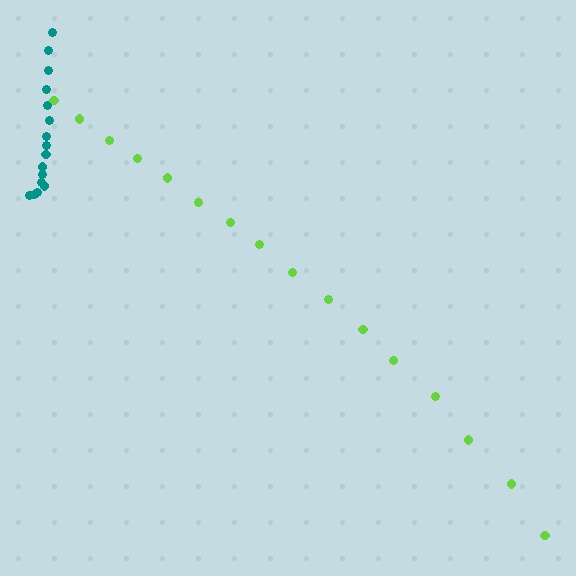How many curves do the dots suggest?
There are 2 distinct paths.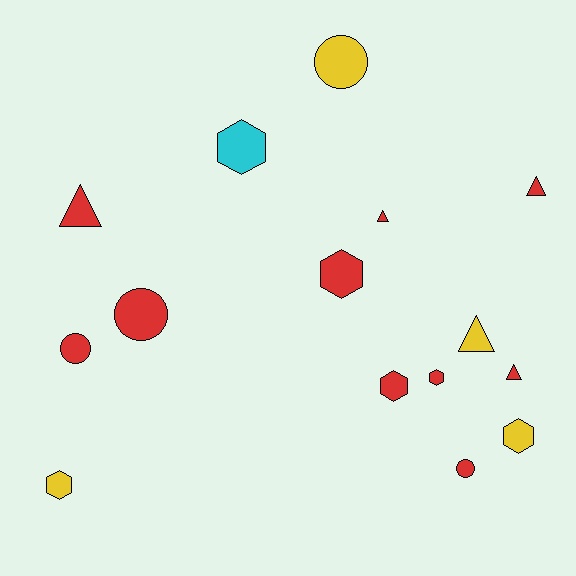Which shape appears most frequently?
Hexagon, with 6 objects.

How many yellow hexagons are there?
There are 2 yellow hexagons.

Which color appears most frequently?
Red, with 10 objects.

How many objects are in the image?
There are 15 objects.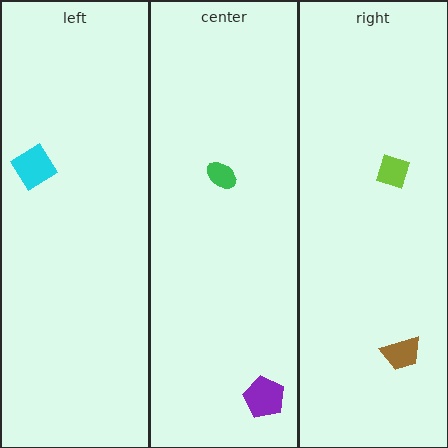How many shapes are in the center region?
2.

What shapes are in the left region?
The cyan diamond.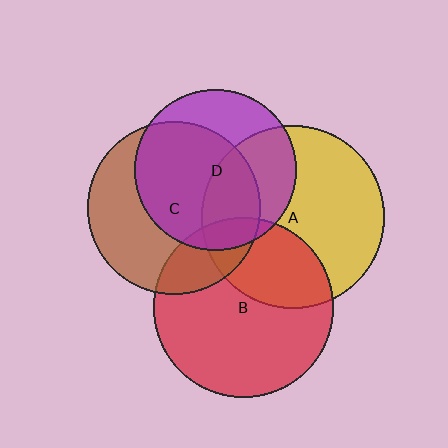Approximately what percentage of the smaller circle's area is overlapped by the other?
Approximately 25%.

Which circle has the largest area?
Circle A (yellow).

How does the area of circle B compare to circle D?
Approximately 1.2 times.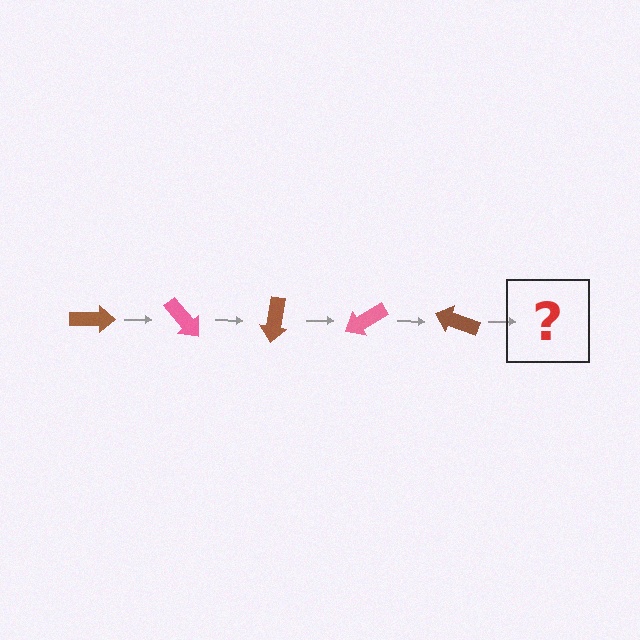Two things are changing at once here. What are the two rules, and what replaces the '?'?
The two rules are that it rotates 50 degrees each step and the color cycles through brown and pink. The '?' should be a pink arrow, rotated 250 degrees from the start.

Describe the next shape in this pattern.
It should be a pink arrow, rotated 250 degrees from the start.